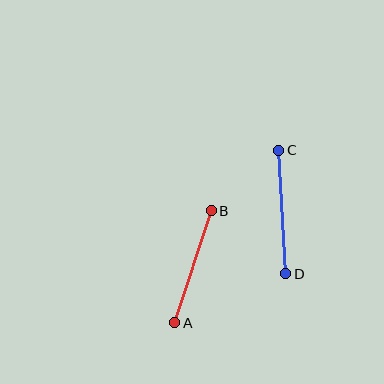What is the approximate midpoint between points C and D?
The midpoint is at approximately (282, 212) pixels.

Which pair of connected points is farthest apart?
Points C and D are farthest apart.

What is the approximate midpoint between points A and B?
The midpoint is at approximately (193, 267) pixels.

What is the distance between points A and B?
The distance is approximately 117 pixels.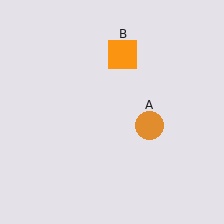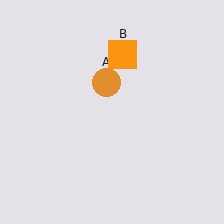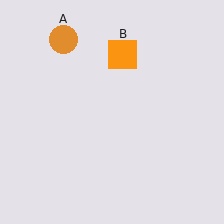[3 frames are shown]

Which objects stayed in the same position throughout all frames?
Orange square (object B) remained stationary.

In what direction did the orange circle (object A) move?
The orange circle (object A) moved up and to the left.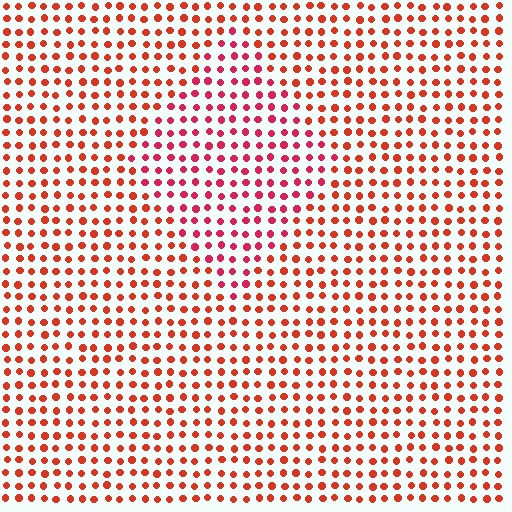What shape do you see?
I see a diamond.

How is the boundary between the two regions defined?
The boundary is defined purely by a slight shift in hue (about 25 degrees). Spacing, size, and orientation are identical on both sides.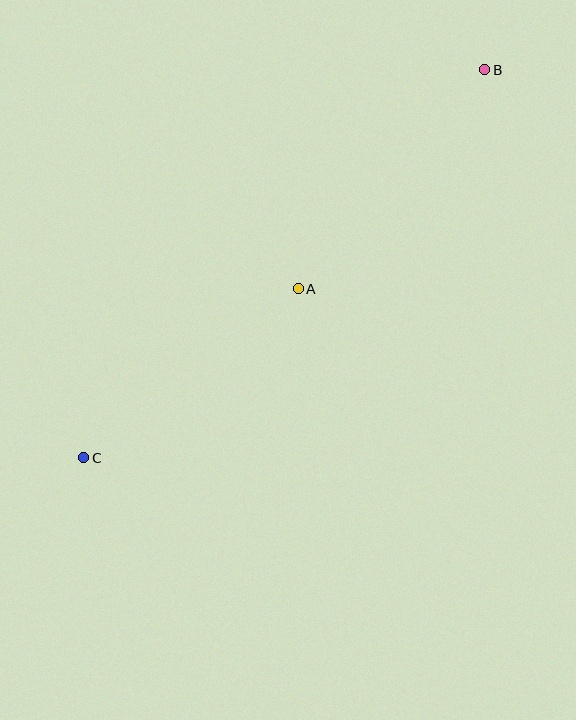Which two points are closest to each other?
Points A and C are closest to each other.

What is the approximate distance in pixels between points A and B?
The distance between A and B is approximately 288 pixels.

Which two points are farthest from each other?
Points B and C are farthest from each other.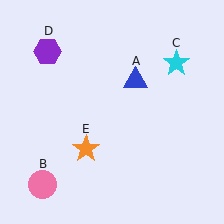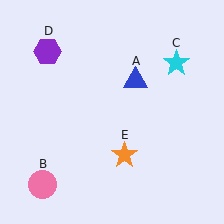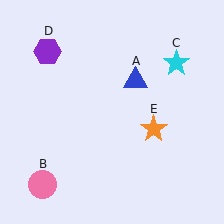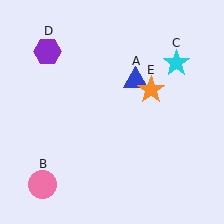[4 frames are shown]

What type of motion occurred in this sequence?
The orange star (object E) rotated counterclockwise around the center of the scene.